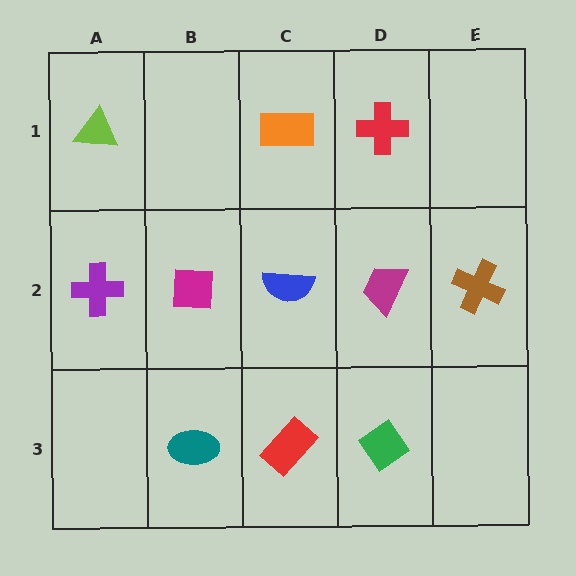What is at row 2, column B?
A magenta square.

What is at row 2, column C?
A blue semicircle.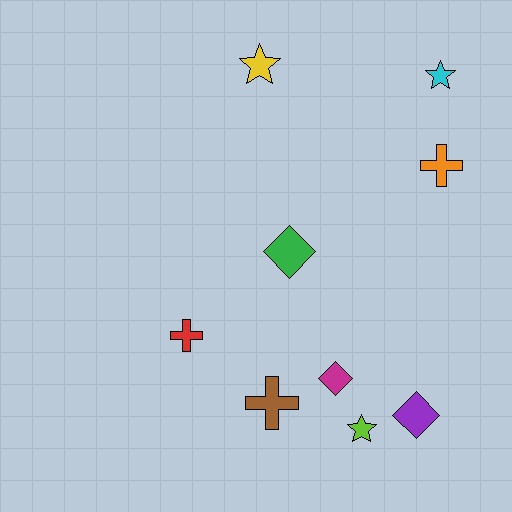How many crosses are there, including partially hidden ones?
There are 3 crosses.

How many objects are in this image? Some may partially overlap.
There are 9 objects.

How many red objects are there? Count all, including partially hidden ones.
There is 1 red object.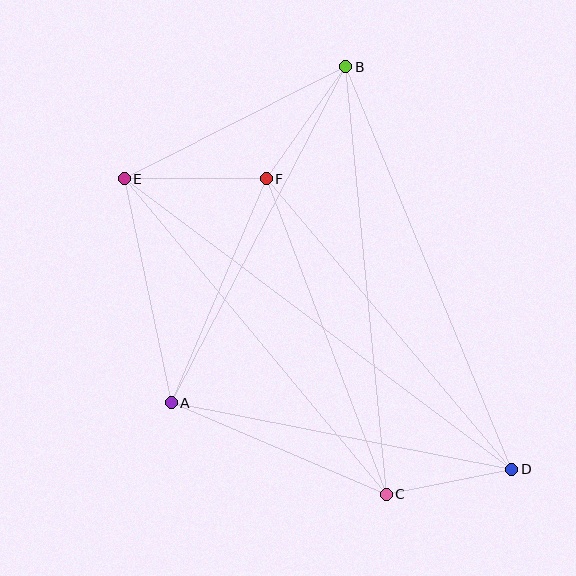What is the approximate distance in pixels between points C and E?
The distance between C and E is approximately 410 pixels.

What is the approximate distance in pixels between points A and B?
The distance between A and B is approximately 379 pixels.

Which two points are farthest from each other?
Points D and E are farthest from each other.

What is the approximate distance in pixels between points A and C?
The distance between A and C is approximately 234 pixels.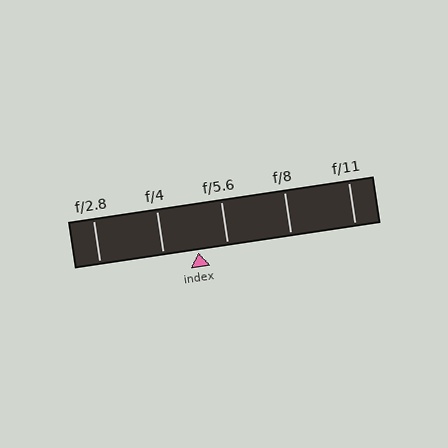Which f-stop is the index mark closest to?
The index mark is closest to f/5.6.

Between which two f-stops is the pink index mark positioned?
The index mark is between f/4 and f/5.6.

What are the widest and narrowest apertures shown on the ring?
The widest aperture shown is f/2.8 and the narrowest is f/11.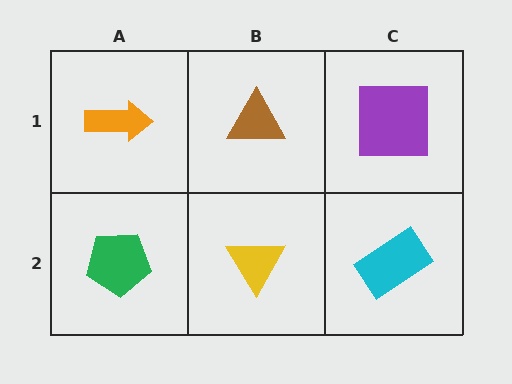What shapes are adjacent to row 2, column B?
A brown triangle (row 1, column B), a green pentagon (row 2, column A), a cyan rectangle (row 2, column C).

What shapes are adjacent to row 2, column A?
An orange arrow (row 1, column A), a yellow triangle (row 2, column B).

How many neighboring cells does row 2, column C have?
2.